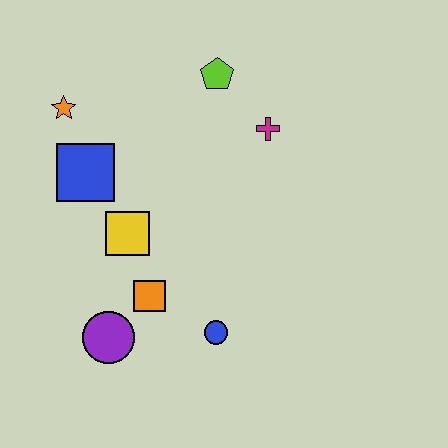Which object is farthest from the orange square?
The lime pentagon is farthest from the orange square.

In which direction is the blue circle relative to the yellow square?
The blue circle is below the yellow square.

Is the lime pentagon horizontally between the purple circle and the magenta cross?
Yes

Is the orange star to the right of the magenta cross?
No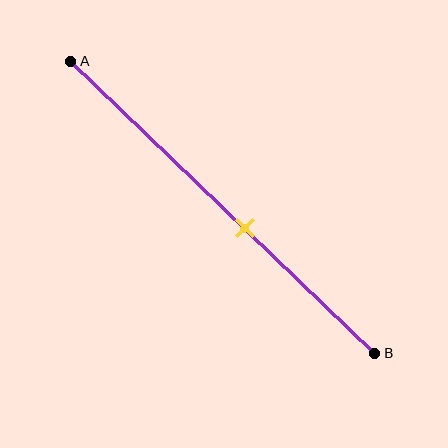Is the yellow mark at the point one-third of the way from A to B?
No, the mark is at about 55% from A, not at the 33% one-third point.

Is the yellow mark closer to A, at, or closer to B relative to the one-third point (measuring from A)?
The yellow mark is closer to point B than the one-third point of segment AB.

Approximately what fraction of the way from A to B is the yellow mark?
The yellow mark is approximately 55% of the way from A to B.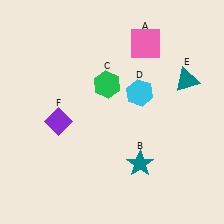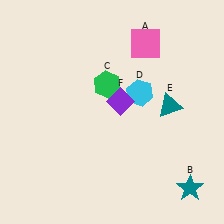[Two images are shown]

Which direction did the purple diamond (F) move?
The purple diamond (F) moved right.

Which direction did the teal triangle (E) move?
The teal triangle (E) moved down.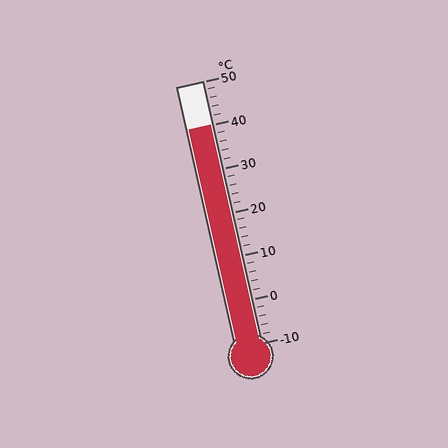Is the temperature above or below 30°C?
The temperature is above 30°C.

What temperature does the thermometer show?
The thermometer shows approximately 40°C.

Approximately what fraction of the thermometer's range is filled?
The thermometer is filled to approximately 85% of its range.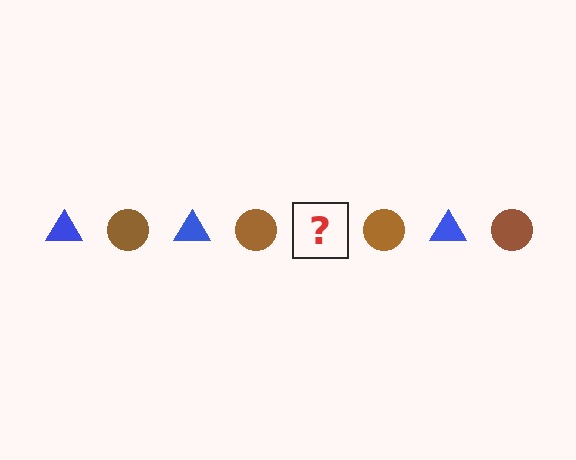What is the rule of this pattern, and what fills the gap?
The rule is that the pattern alternates between blue triangle and brown circle. The gap should be filled with a blue triangle.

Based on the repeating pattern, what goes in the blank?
The blank should be a blue triangle.